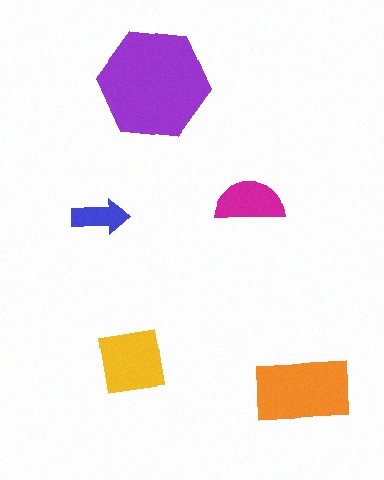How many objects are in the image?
There are 5 objects in the image.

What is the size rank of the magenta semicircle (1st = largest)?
4th.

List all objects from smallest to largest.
The blue arrow, the magenta semicircle, the yellow square, the orange rectangle, the purple hexagon.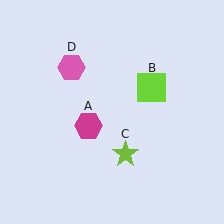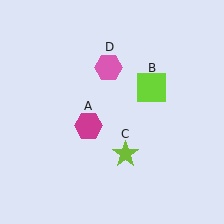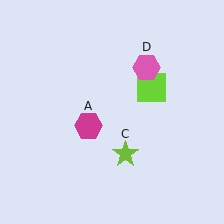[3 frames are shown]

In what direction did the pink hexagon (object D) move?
The pink hexagon (object D) moved right.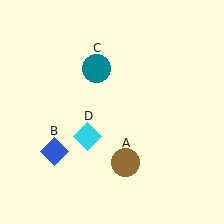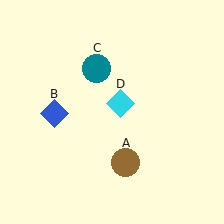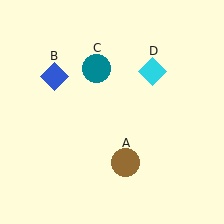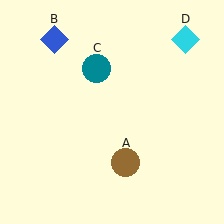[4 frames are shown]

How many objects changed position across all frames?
2 objects changed position: blue diamond (object B), cyan diamond (object D).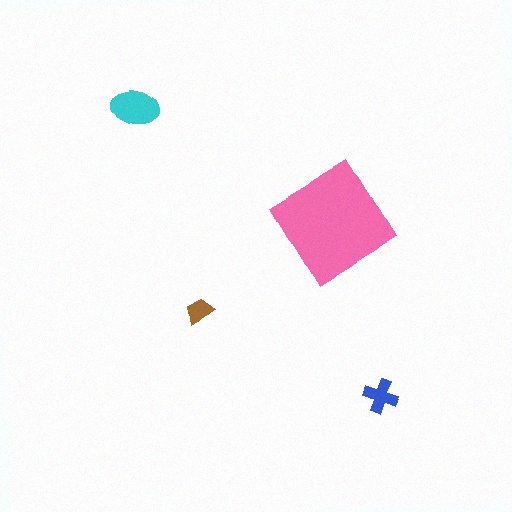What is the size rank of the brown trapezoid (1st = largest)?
4th.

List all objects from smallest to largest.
The brown trapezoid, the blue cross, the cyan ellipse, the pink diamond.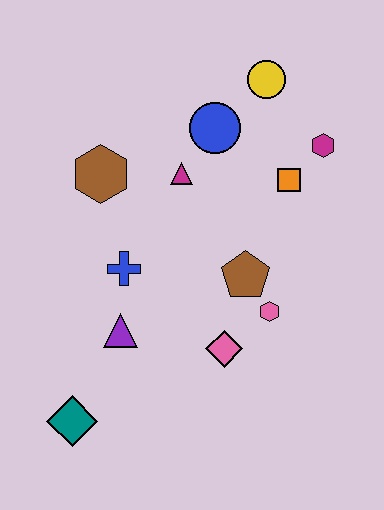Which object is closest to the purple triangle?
The blue cross is closest to the purple triangle.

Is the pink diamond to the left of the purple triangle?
No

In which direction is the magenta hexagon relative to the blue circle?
The magenta hexagon is to the right of the blue circle.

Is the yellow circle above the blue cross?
Yes